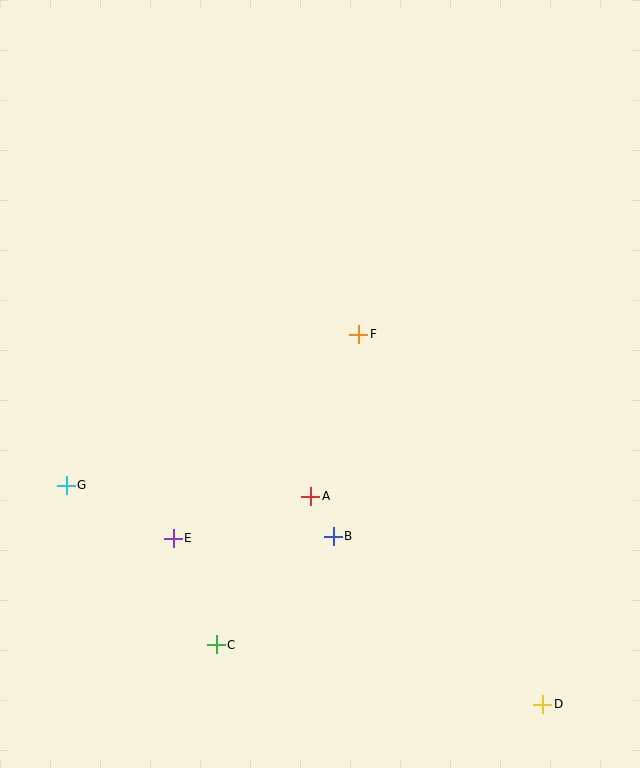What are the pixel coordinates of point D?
Point D is at (543, 704).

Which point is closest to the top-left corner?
Point G is closest to the top-left corner.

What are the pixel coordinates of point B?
Point B is at (333, 536).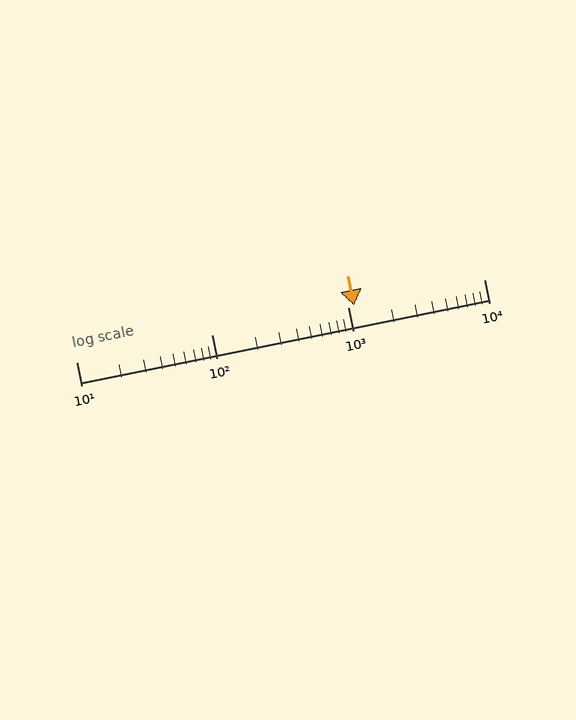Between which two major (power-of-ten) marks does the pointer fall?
The pointer is between 1000 and 10000.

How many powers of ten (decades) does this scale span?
The scale spans 3 decades, from 10 to 10000.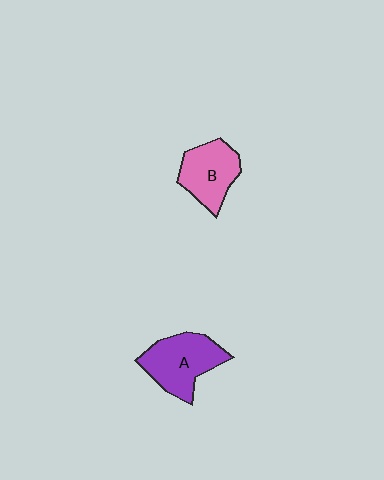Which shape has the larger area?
Shape A (purple).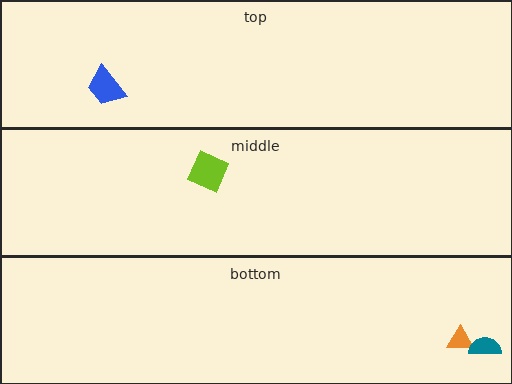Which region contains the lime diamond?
The middle region.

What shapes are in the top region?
The blue trapezoid.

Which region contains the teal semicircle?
The bottom region.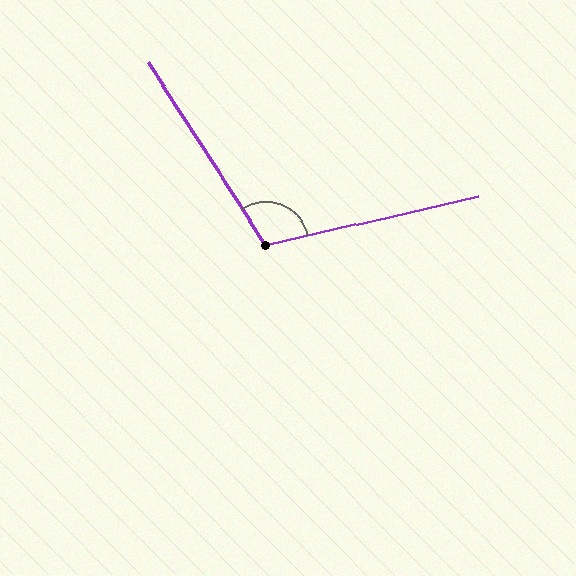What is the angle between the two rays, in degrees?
Approximately 110 degrees.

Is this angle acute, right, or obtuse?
It is obtuse.